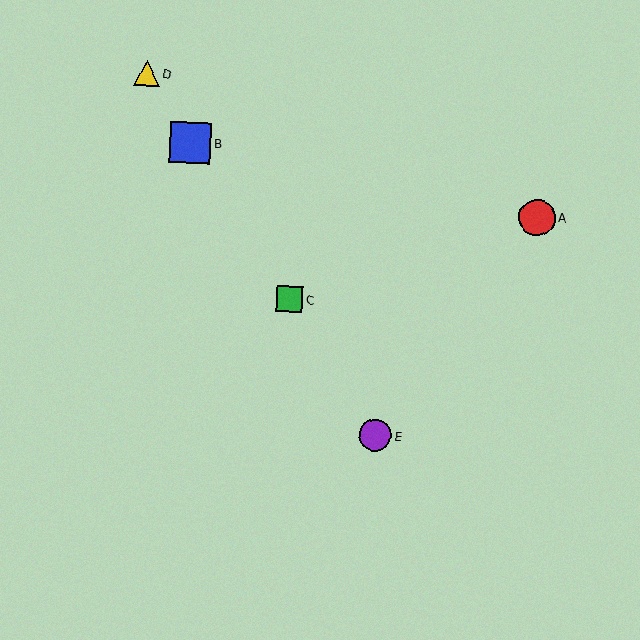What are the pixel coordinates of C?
Object C is at (289, 299).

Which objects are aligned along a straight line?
Objects B, C, D, E are aligned along a straight line.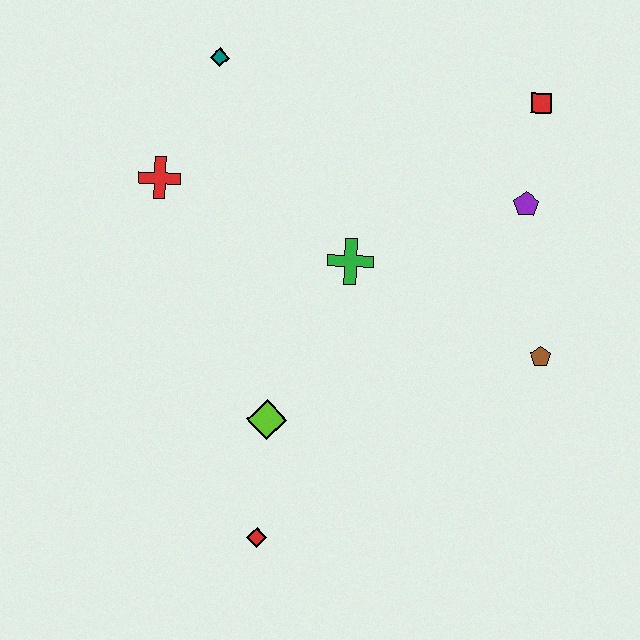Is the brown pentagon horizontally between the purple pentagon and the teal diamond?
No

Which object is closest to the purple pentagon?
The red square is closest to the purple pentagon.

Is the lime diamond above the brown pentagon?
No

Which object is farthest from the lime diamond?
The red square is farthest from the lime diamond.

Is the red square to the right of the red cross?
Yes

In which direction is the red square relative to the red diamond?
The red square is above the red diamond.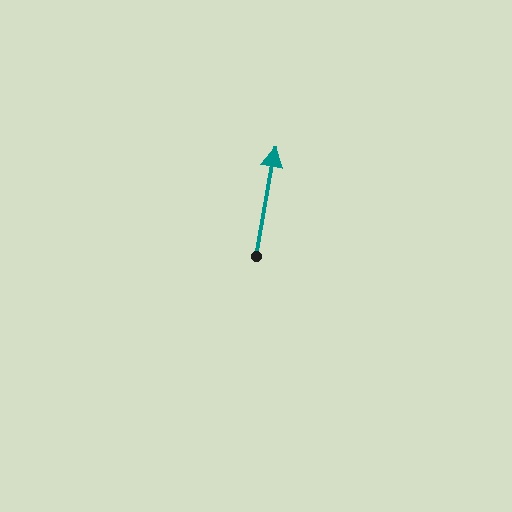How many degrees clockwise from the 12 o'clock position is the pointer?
Approximately 10 degrees.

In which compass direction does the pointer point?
North.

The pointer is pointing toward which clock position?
Roughly 12 o'clock.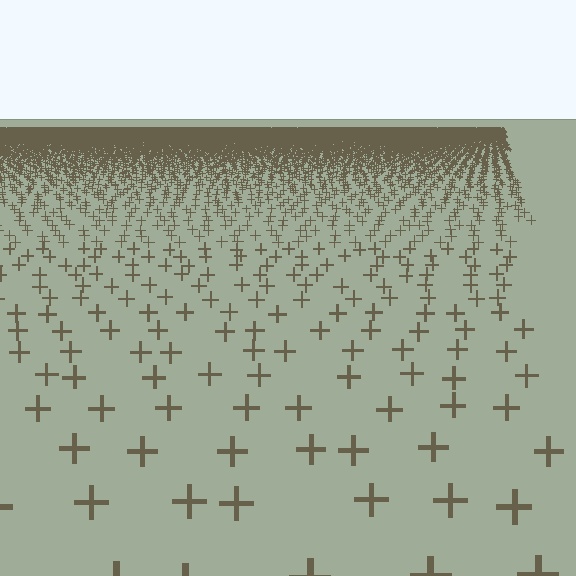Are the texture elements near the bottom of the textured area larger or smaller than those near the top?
Larger. Near the bottom, elements are closer to the viewer and appear at a bigger on-screen size.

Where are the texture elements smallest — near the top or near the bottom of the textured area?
Near the top.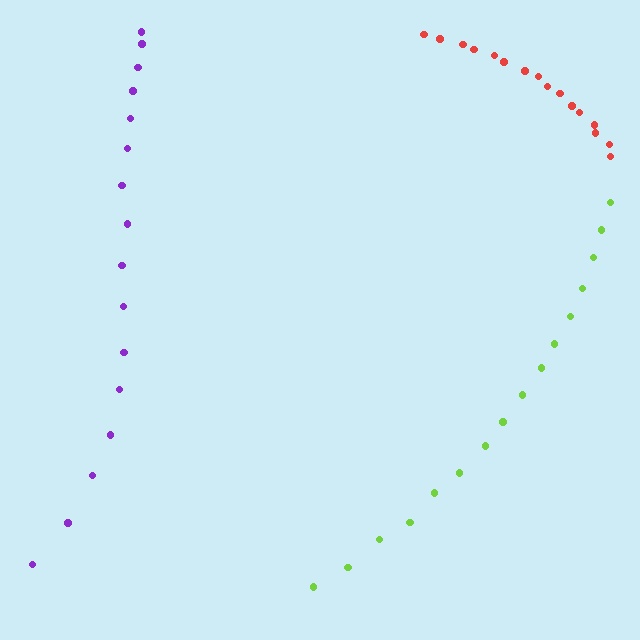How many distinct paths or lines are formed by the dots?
There are 3 distinct paths.